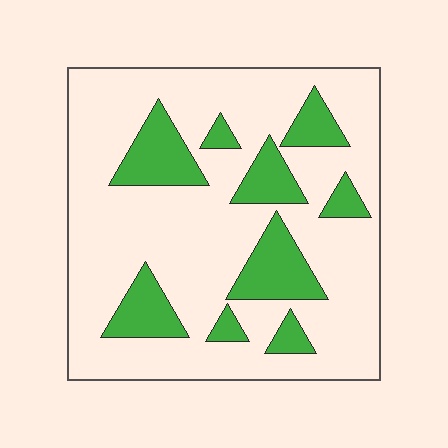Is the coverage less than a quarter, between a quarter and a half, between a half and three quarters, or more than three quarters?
Less than a quarter.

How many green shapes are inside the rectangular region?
9.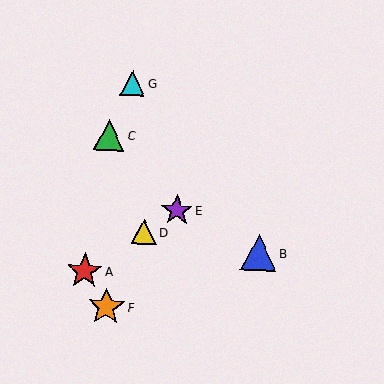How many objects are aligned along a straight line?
3 objects (A, D, E) are aligned along a straight line.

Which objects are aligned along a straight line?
Objects A, D, E are aligned along a straight line.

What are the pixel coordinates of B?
Object B is at (258, 253).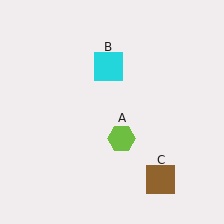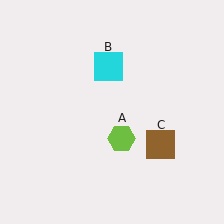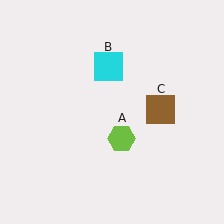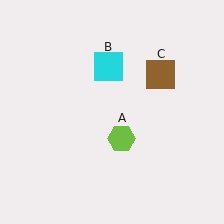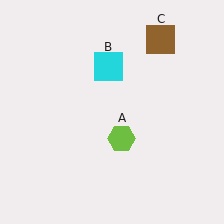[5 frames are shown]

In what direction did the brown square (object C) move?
The brown square (object C) moved up.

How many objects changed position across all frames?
1 object changed position: brown square (object C).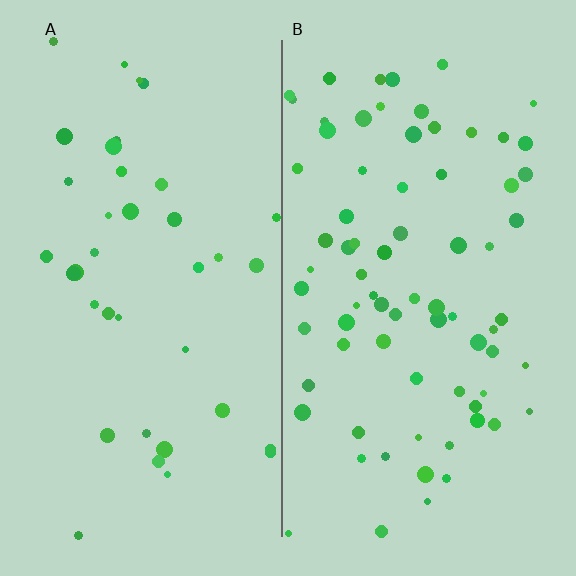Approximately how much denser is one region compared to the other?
Approximately 2.0× — region B over region A.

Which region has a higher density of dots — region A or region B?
B (the right).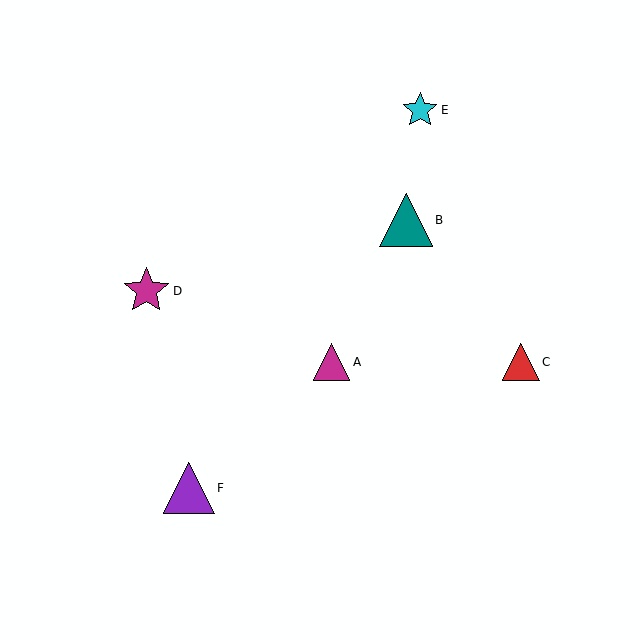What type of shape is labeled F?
Shape F is a purple triangle.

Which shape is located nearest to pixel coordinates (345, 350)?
The magenta triangle (labeled A) at (331, 362) is nearest to that location.